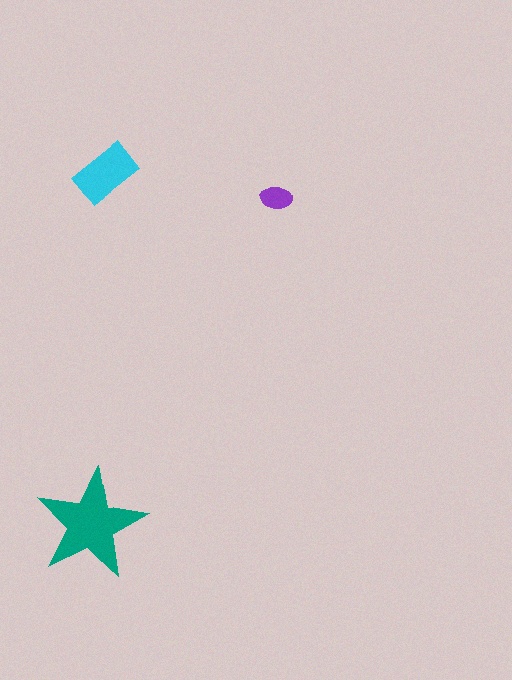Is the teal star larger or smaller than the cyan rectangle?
Larger.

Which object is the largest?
The teal star.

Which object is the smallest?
The purple ellipse.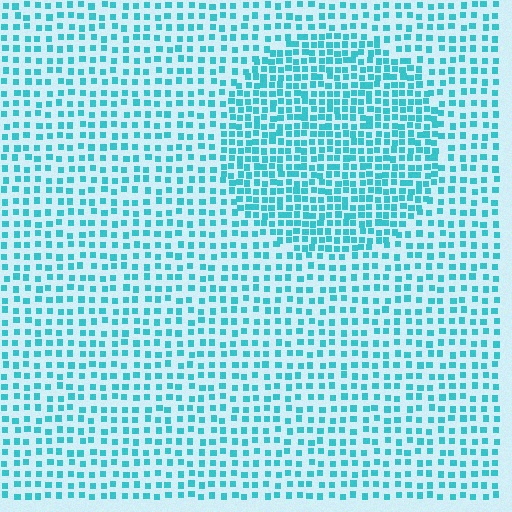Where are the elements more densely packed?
The elements are more densely packed inside the circle boundary.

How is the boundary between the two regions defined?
The boundary is defined by a change in element density (approximately 1.8x ratio). All elements are the same color, size, and shape.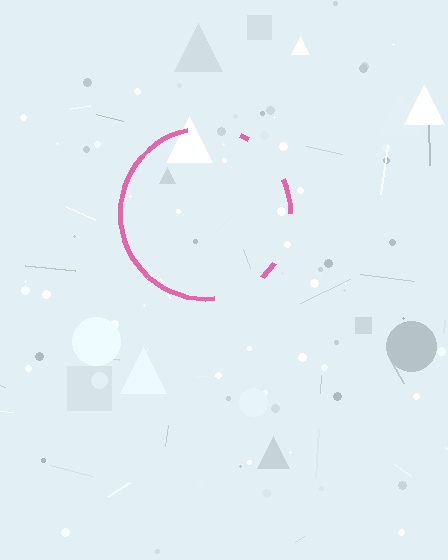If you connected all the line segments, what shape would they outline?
They would outline a circle.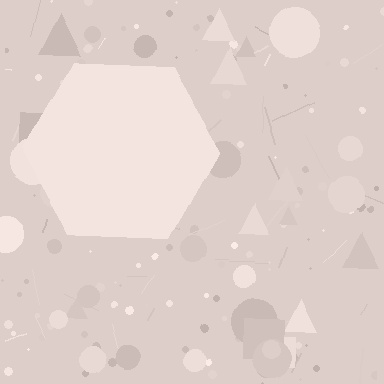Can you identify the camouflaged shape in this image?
The camouflaged shape is a hexagon.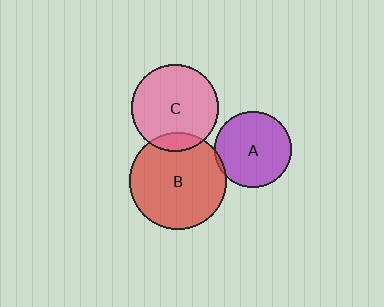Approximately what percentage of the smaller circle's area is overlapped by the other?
Approximately 5%.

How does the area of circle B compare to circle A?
Approximately 1.6 times.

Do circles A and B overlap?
Yes.